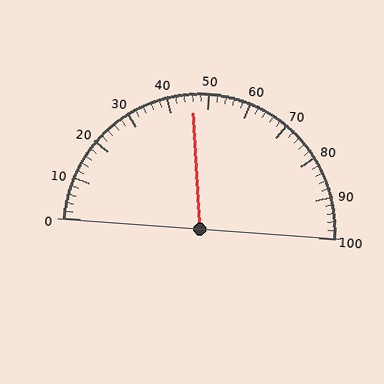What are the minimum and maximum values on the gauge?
The gauge ranges from 0 to 100.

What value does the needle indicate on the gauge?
The needle indicates approximately 46.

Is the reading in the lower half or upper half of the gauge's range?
The reading is in the lower half of the range (0 to 100).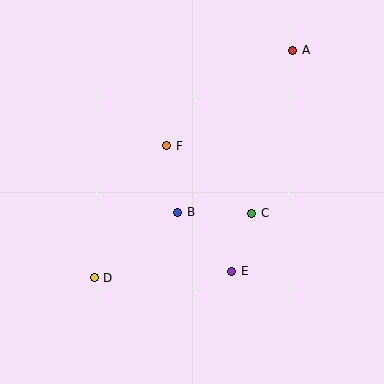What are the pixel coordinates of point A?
Point A is at (293, 50).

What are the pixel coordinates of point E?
Point E is at (232, 271).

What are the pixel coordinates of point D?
Point D is at (94, 278).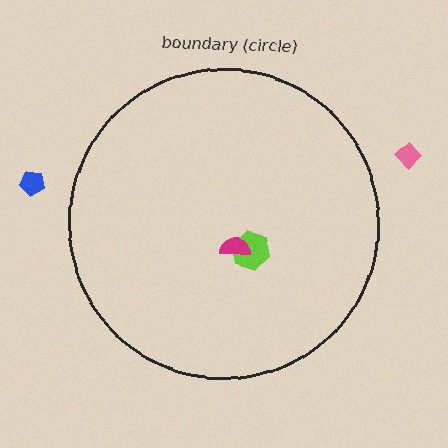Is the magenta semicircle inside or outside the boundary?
Inside.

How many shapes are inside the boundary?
2 inside, 2 outside.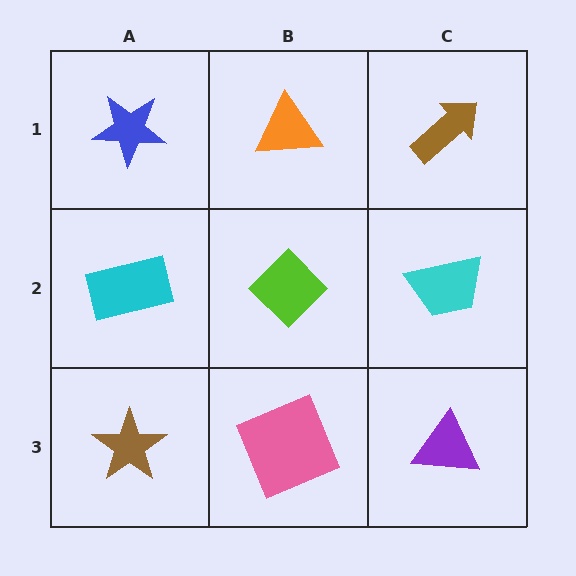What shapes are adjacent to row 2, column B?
An orange triangle (row 1, column B), a pink square (row 3, column B), a cyan rectangle (row 2, column A), a cyan trapezoid (row 2, column C).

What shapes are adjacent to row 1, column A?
A cyan rectangle (row 2, column A), an orange triangle (row 1, column B).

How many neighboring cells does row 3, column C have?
2.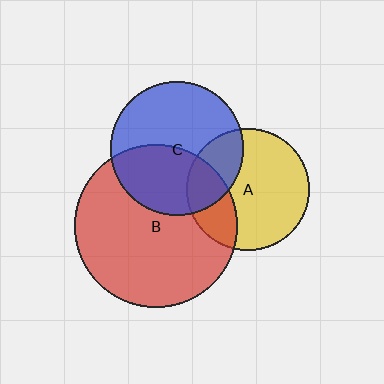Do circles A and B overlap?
Yes.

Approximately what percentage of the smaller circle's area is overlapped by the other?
Approximately 25%.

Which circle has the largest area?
Circle B (red).